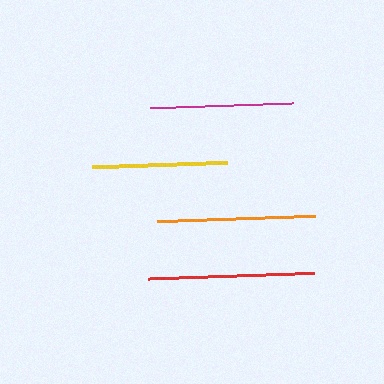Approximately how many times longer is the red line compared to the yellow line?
The red line is approximately 1.2 times the length of the yellow line.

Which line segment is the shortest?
The yellow line is the shortest at approximately 135 pixels.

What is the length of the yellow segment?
The yellow segment is approximately 135 pixels long.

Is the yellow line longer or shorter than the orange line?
The orange line is longer than the yellow line.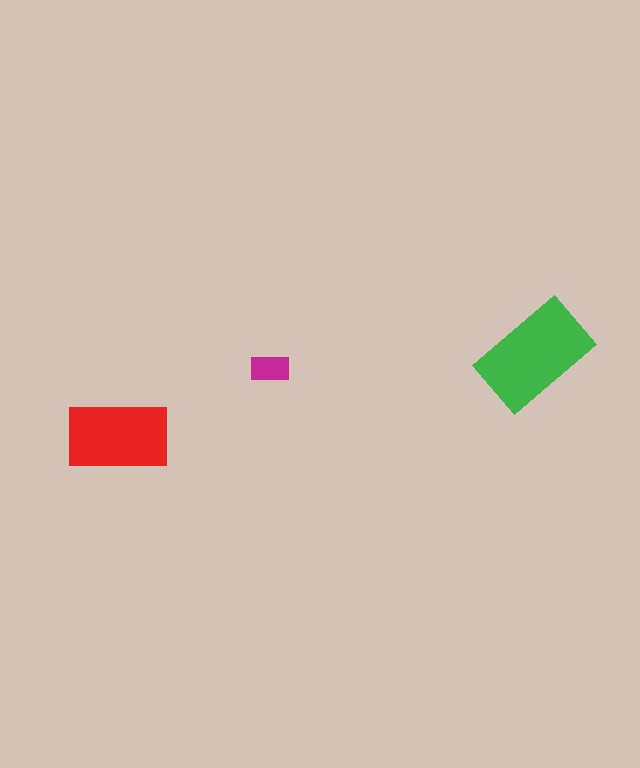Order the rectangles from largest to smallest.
the green one, the red one, the magenta one.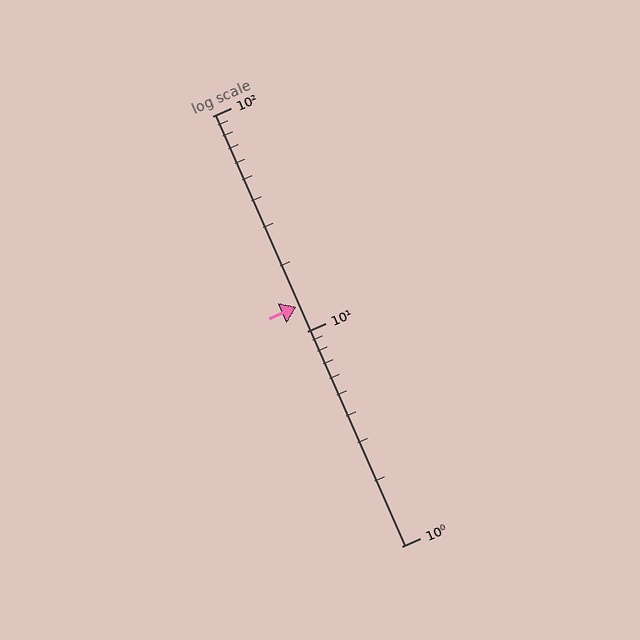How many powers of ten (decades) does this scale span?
The scale spans 2 decades, from 1 to 100.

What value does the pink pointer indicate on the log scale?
The pointer indicates approximately 13.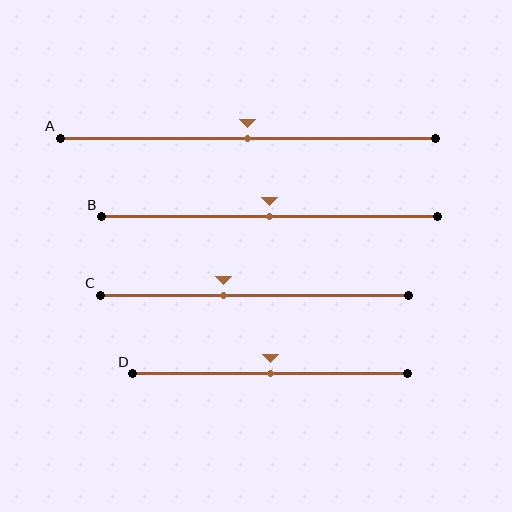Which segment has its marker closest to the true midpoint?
Segment A has its marker closest to the true midpoint.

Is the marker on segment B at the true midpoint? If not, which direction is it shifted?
Yes, the marker on segment B is at the true midpoint.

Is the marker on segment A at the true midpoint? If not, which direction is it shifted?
Yes, the marker on segment A is at the true midpoint.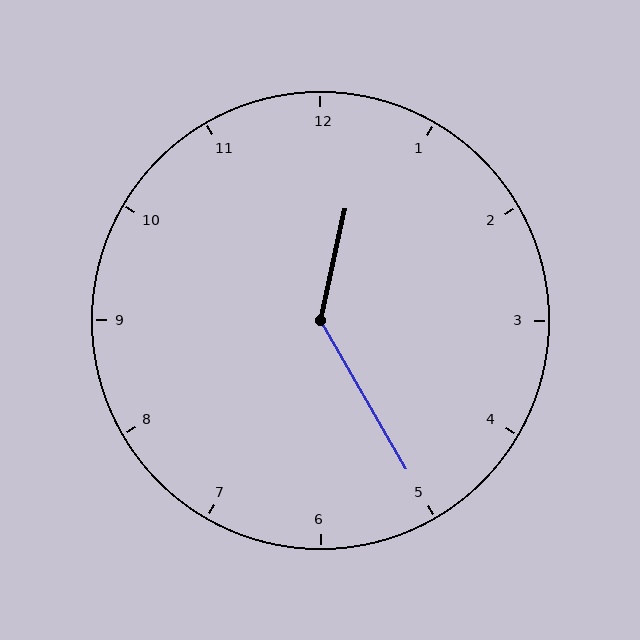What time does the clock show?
12:25.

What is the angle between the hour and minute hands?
Approximately 138 degrees.